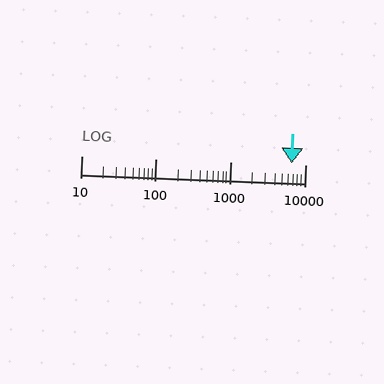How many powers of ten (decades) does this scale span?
The scale spans 3 decades, from 10 to 10000.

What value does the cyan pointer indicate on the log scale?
The pointer indicates approximately 6500.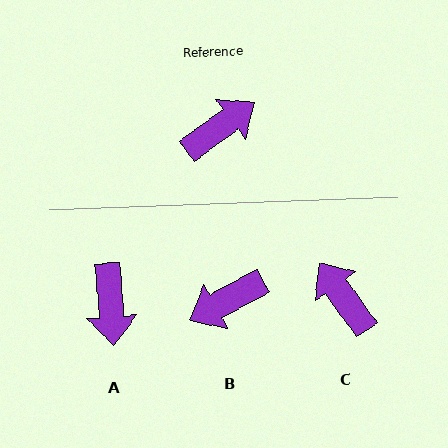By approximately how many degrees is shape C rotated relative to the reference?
Approximately 90 degrees counter-clockwise.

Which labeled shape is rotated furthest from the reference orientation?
B, about 172 degrees away.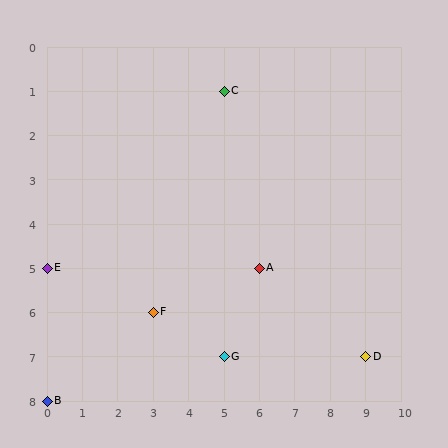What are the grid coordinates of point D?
Point D is at grid coordinates (9, 7).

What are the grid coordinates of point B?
Point B is at grid coordinates (0, 8).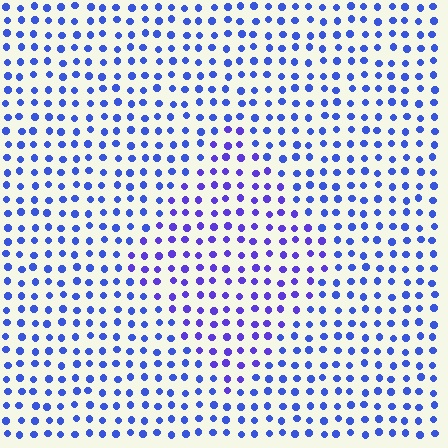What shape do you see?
I see a diamond.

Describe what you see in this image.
The image is filled with small blue elements in a uniform arrangement. A diamond-shaped region is visible where the elements are tinted to a slightly different hue, forming a subtle color boundary.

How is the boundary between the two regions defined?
The boundary is defined purely by a slight shift in hue (about 25 degrees). Spacing, size, and orientation are identical on both sides.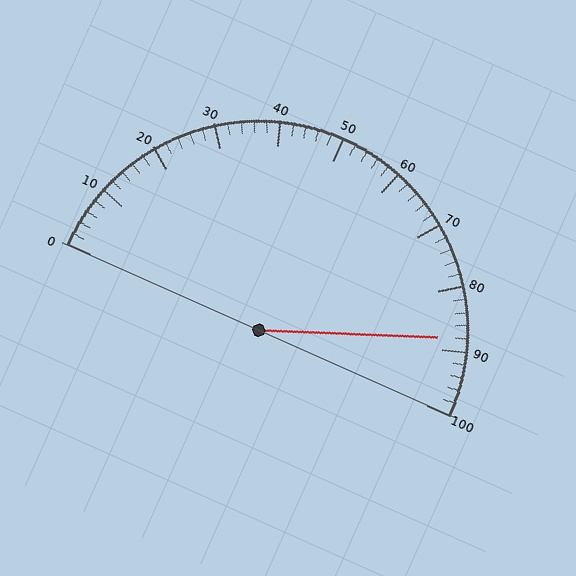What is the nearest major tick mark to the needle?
The nearest major tick mark is 90.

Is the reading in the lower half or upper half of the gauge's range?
The reading is in the upper half of the range (0 to 100).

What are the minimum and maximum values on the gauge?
The gauge ranges from 0 to 100.